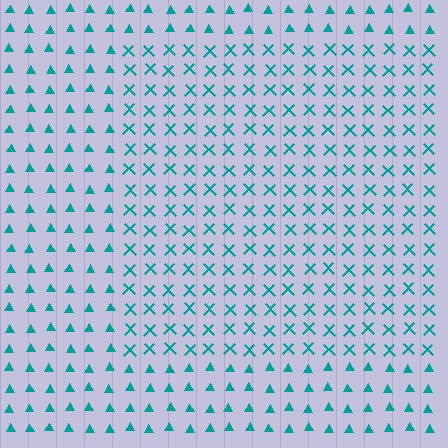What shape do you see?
I see a rectangle.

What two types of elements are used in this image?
The image uses X marks inside the rectangle region and triangles outside it.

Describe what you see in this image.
The image is filled with small teal elements arranged in a uniform grid. A rectangle-shaped region contains X marks, while the surrounding area contains triangles. The boundary is defined purely by the change in element shape.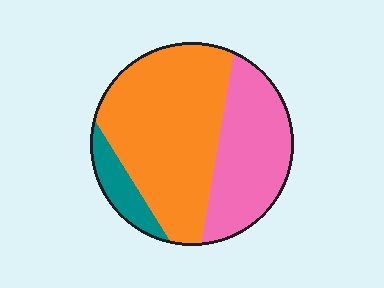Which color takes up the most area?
Orange, at roughly 55%.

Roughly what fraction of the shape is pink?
Pink covers about 35% of the shape.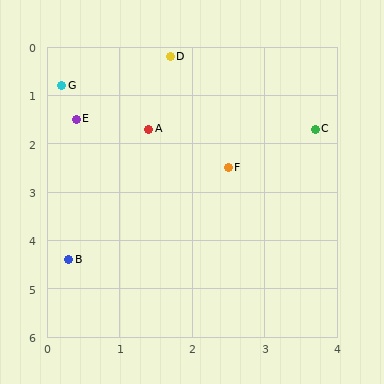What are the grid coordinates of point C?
Point C is at approximately (3.7, 1.7).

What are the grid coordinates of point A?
Point A is at approximately (1.4, 1.7).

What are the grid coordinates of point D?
Point D is at approximately (1.7, 0.2).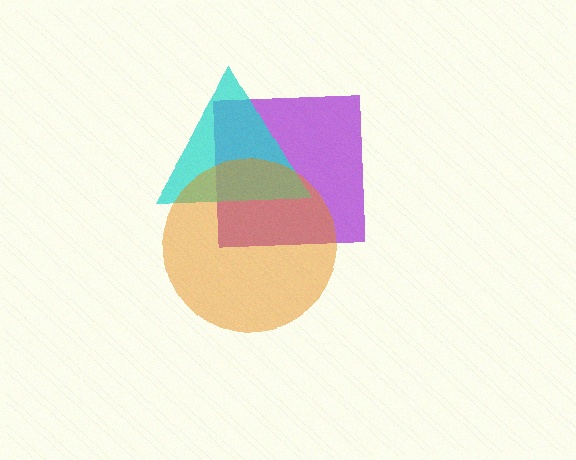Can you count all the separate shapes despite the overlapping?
Yes, there are 3 separate shapes.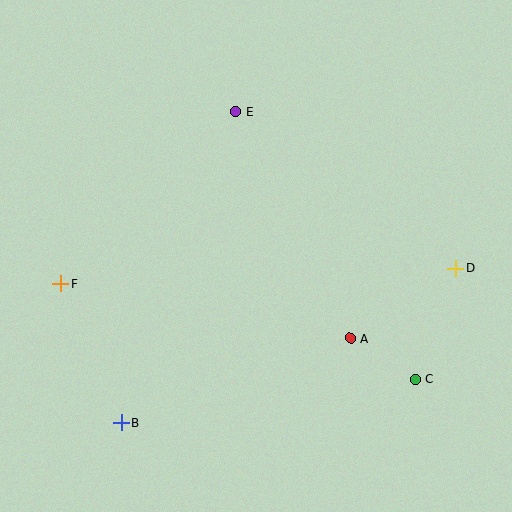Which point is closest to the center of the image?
Point A at (350, 338) is closest to the center.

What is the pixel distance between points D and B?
The distance between D and B is 369 pixels.